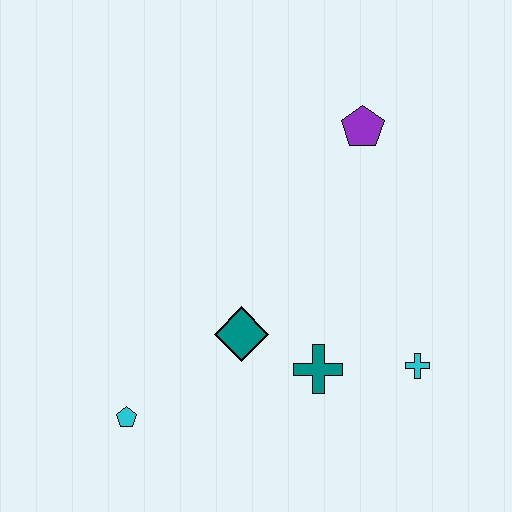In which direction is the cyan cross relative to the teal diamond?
The cyan cross is to the right of the teal diamond.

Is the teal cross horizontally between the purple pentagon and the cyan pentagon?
Yes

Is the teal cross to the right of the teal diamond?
Yes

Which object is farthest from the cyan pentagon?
The purple pentagon is farthest from the cyan pentagon.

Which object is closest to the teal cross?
The teal diamond is closest to the teal cross.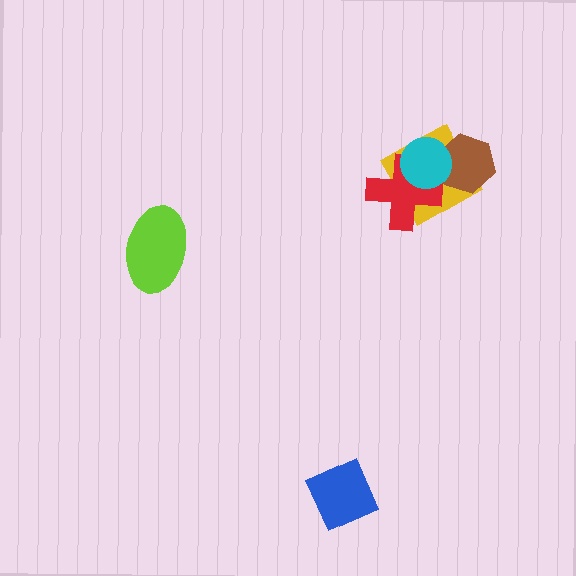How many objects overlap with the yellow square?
3 objects overlap with the yellow square.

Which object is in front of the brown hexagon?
The cyan circle is in front of the brown hexagon.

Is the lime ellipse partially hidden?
No, no other shape covers it.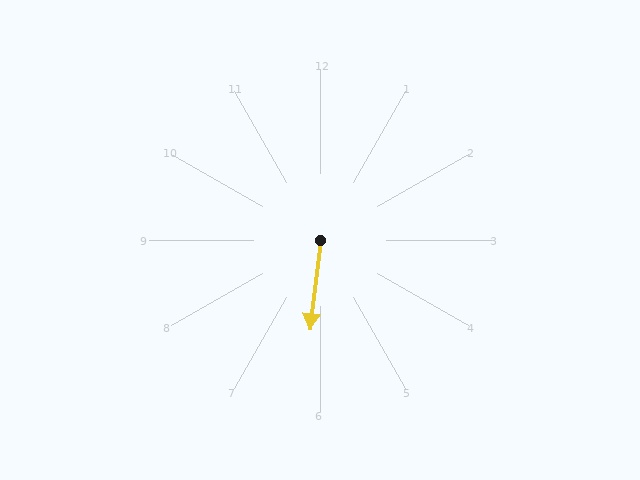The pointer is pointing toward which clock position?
Roughly 6 o'clock.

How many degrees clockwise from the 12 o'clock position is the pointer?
Approximately 187 degrees.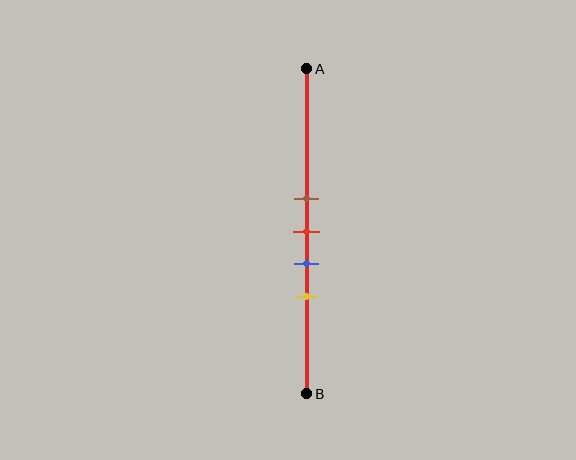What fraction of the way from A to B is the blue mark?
The blue mark is approximately 60% (0.6) of the way from A to B.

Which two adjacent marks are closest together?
The brown and red marks are the closest adjacent pair.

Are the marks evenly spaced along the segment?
Yes, the marks are approximately evenly spaced.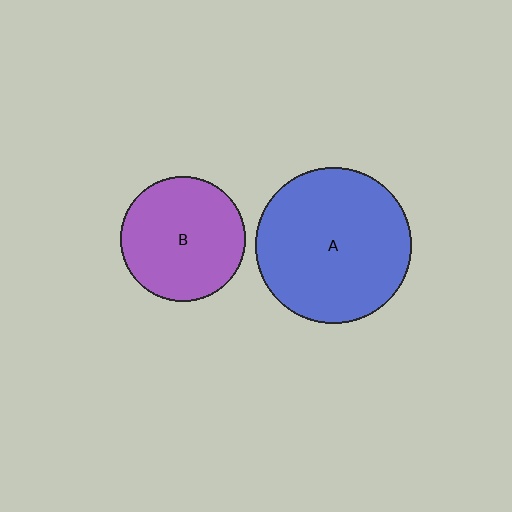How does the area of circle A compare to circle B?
Approximately 1.6 times.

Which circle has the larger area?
Circle A (blue).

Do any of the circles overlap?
No, none of the circles overlap.